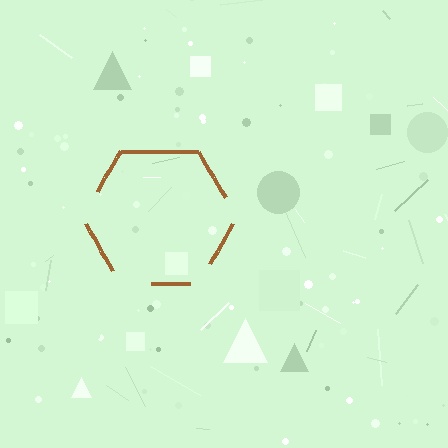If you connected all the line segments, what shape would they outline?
They would outline a hexagon.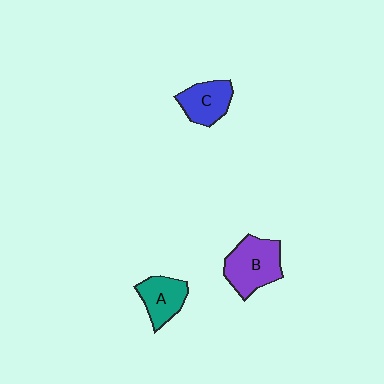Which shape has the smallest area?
Shape A (teal).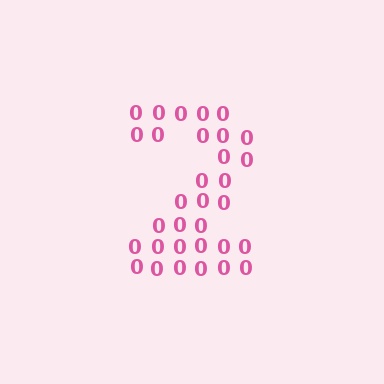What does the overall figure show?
The overall figure shows the digit 2.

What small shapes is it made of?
It is made of small digit 0's.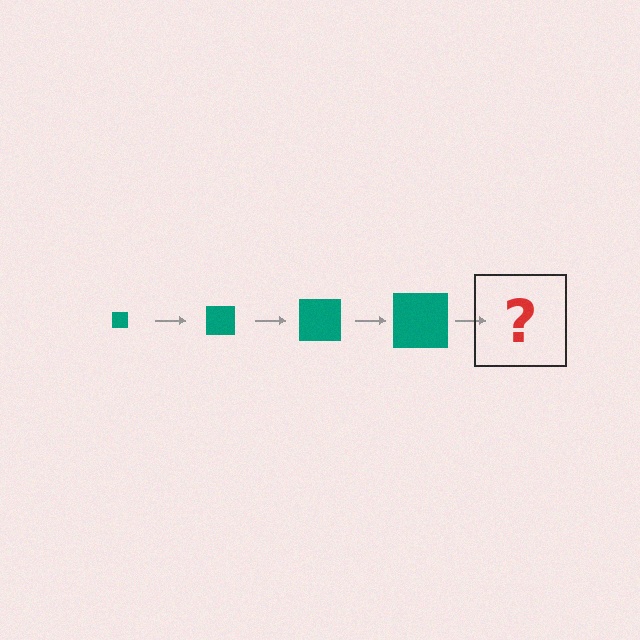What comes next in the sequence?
The next element should be a teal square, larger than the previous one.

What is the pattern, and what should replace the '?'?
The pattern is that the square gets progressively larger each step. The '?' should be a teal square, larger than the previous one.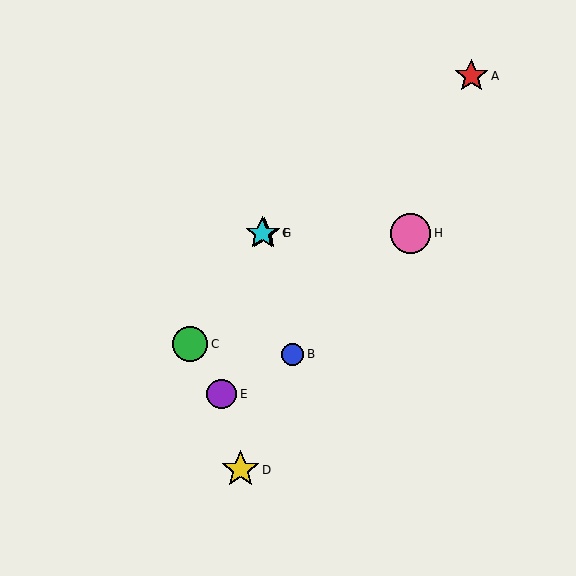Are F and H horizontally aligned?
Yes, both are at y≈233.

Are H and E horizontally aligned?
No, H is at y≈233 and E is at y≈394.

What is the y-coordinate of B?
Object B is at y≈354.